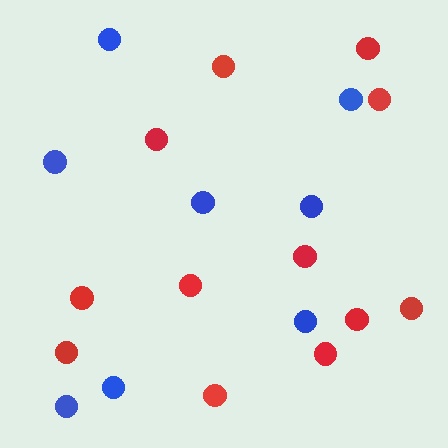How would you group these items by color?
There are 2 groups: one group of blue circles (8) and one group of red circles (12).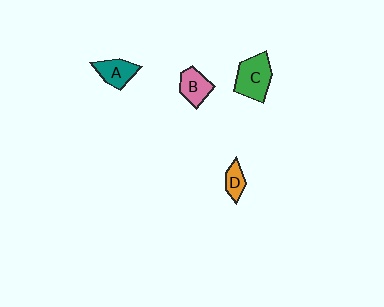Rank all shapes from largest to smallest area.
From largest to smallest: C (green), B (pink), A (teal), D (orange).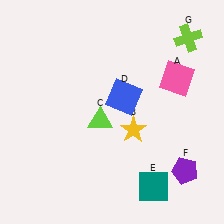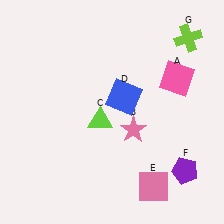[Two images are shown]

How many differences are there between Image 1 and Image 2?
There are 2 differences between the two images.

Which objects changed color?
B changed from yellow to pink. E changed from teal to pink.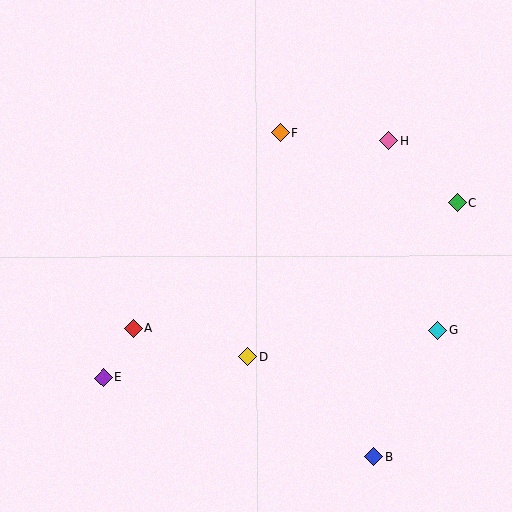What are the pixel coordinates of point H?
Point H is at (388, 140).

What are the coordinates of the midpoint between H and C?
The midpoint between H and C is at (423, 172).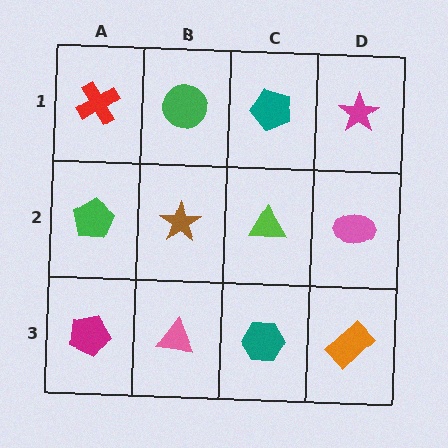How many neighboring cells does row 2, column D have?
3.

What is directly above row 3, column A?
A green pentagon.